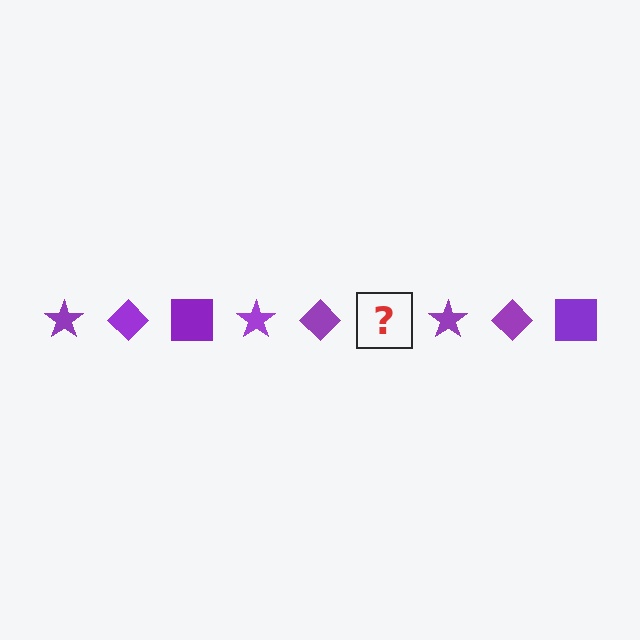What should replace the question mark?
The question mark should be replaced with a purple square.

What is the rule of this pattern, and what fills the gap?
The rule is that the pattern cycles through star, diamond, square shapes in purple. The gap should be filled with a purple square.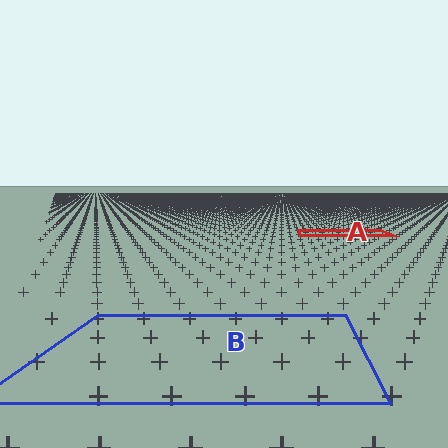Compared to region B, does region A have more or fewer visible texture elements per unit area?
Region A has more texture elements per unit area — they are packed more densely because it is farther away.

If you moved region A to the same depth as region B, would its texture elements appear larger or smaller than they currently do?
They would appear larger. At a closer depth, the same texture elements are projected at a bigger on-screen size.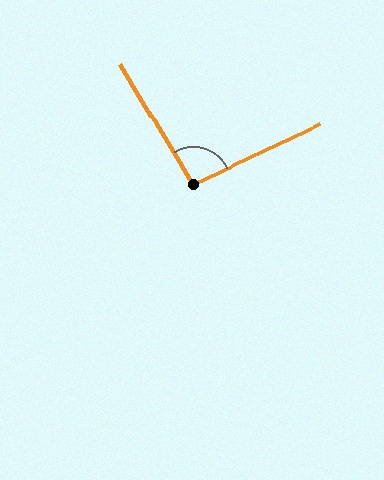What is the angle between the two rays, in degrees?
Approximately 96 degrees.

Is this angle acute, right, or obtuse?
It is obtuse.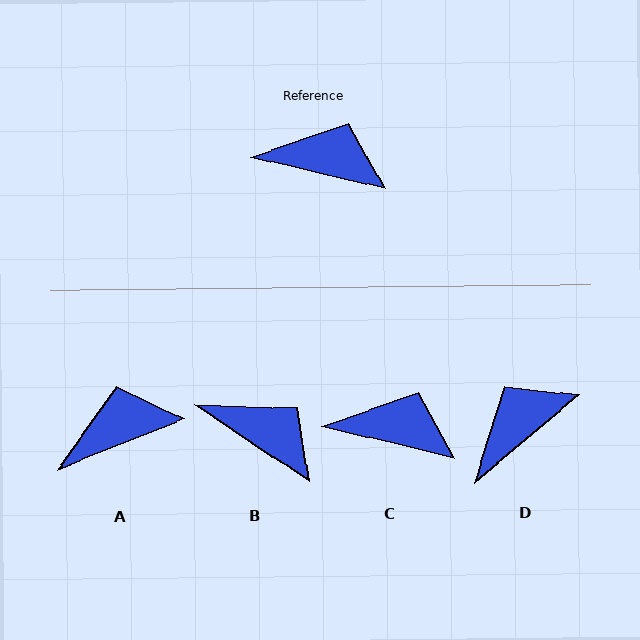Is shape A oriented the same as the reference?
No, it is off by about 36 degrees.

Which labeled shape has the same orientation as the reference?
C.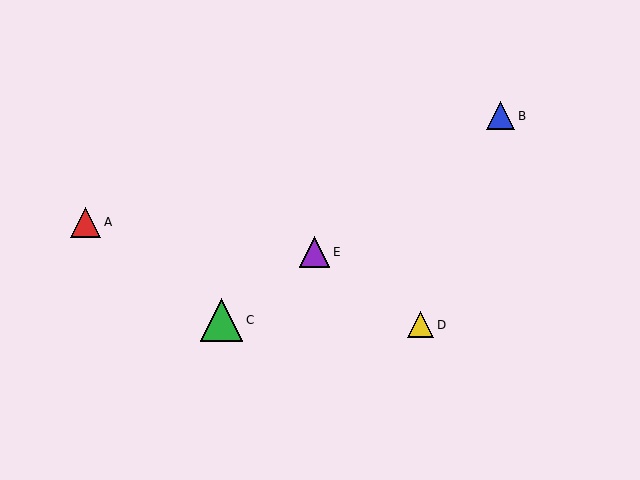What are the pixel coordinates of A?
Object A is at (86, 222).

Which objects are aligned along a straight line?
Objects B, C, E are aligned along a straight line.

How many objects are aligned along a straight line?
3 objects (B, C, E) are aligned along a straight line.